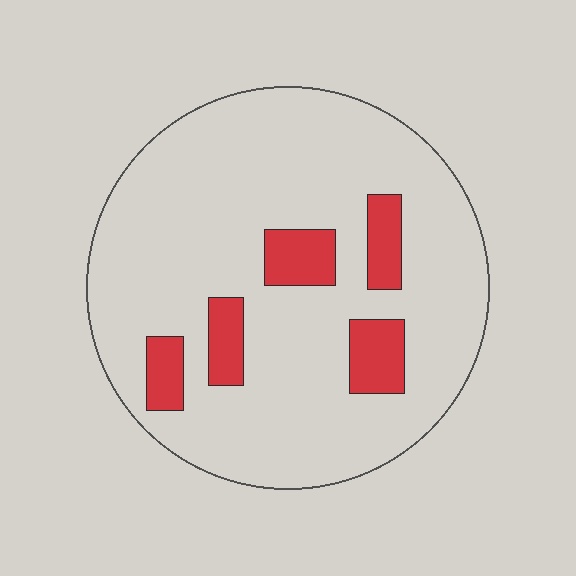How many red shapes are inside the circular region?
5.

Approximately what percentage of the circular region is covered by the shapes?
Approximately 15%.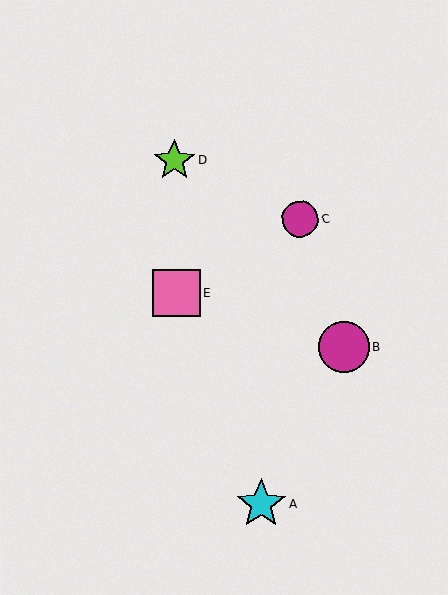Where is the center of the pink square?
The center of the pink square is at (177, 293).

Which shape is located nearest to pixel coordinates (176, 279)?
The pink square (labeled E) at (177, 293) is nearest to that location.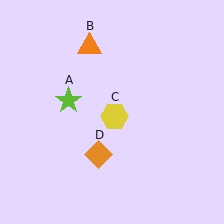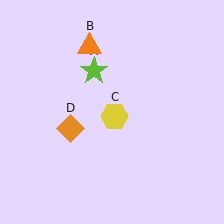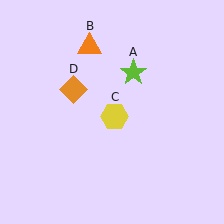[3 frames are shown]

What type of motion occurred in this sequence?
The lime star (object A), orange diamond (object D) rotated clockwise around the center of the scene.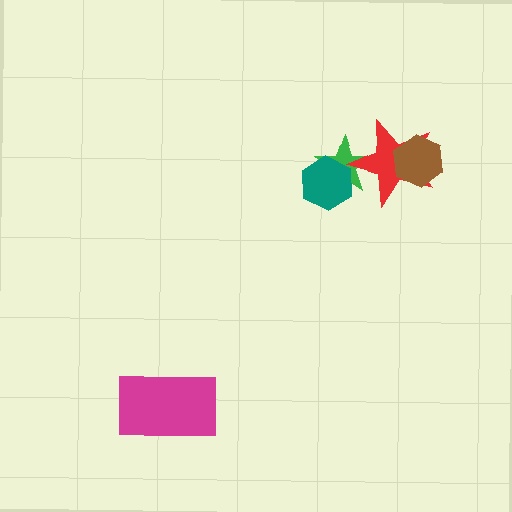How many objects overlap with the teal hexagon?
1 object overlaps with the teal hexagon.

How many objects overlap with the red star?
2 objects overlap with the red star.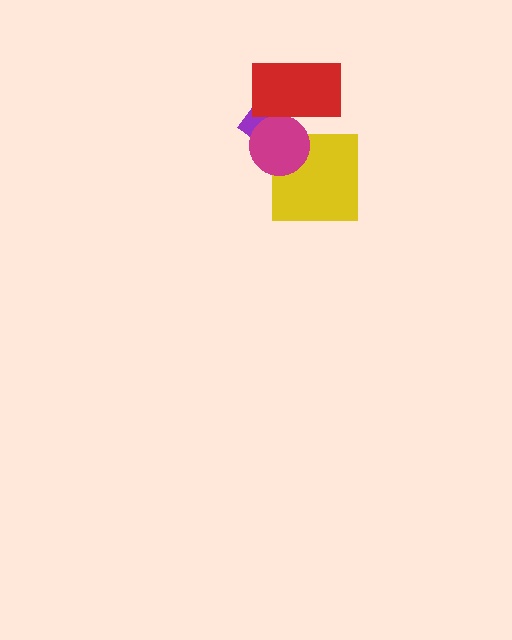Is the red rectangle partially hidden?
No, no other shape covers it.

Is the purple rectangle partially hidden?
Yes, it is partially covered by another shape.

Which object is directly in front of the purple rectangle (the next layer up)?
The yellow square is directly in front of the purple rectangle.